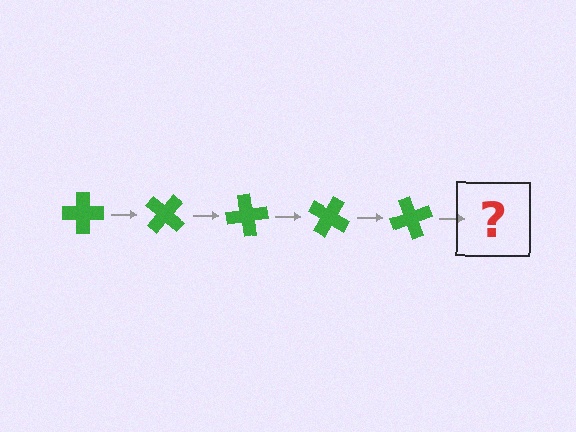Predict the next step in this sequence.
The next step is a green cross rotated 200 degrees.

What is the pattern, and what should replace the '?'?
The pattern is that the cross rotates 40 degrees each step. The '?' should be a green cross rotated 200 degrees.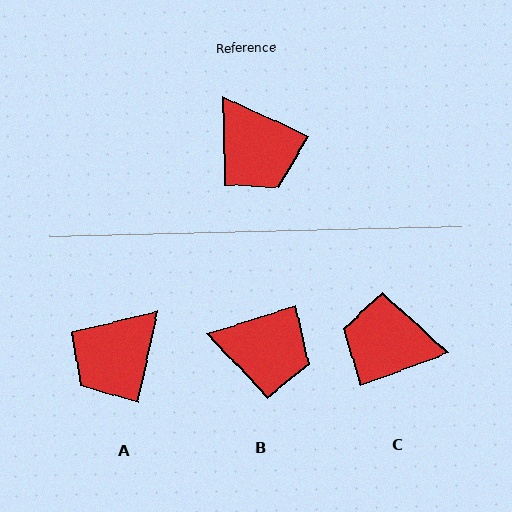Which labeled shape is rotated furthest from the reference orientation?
C, about 134 degrees away.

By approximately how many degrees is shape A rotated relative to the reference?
Approximately 77 degrees clockwise.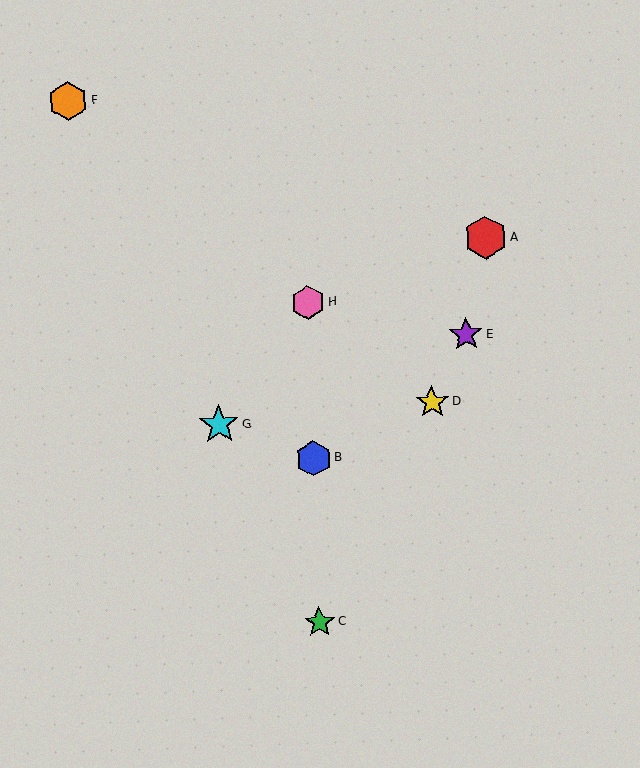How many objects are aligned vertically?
3 objects (B, C, H) are aligned vertically.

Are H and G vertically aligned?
No, H is at x≈308 and G is at x≈219.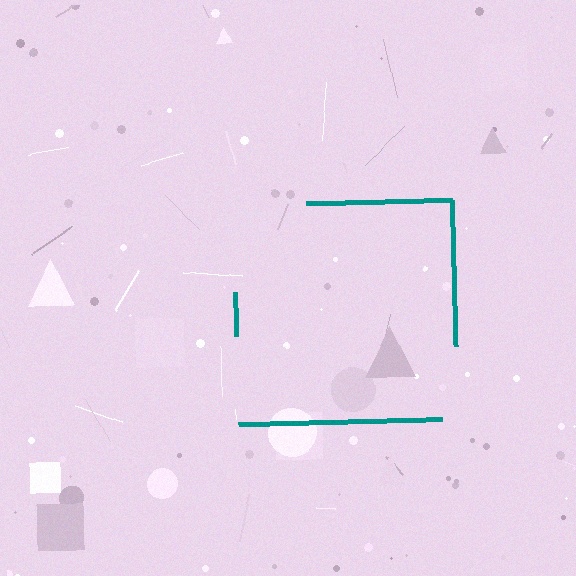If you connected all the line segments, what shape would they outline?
They would outline a square.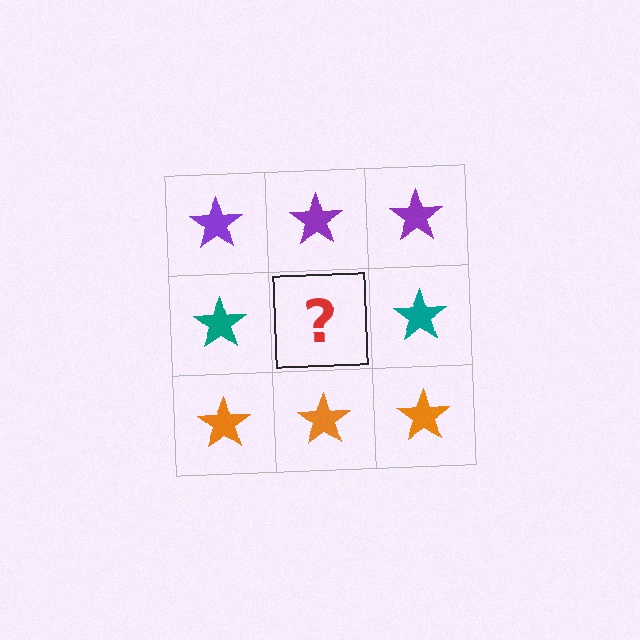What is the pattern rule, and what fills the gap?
The rule is that each row has a consistent color. The gap should be filled with a teal star.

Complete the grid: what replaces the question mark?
The question mark should be replaced with a teal star.